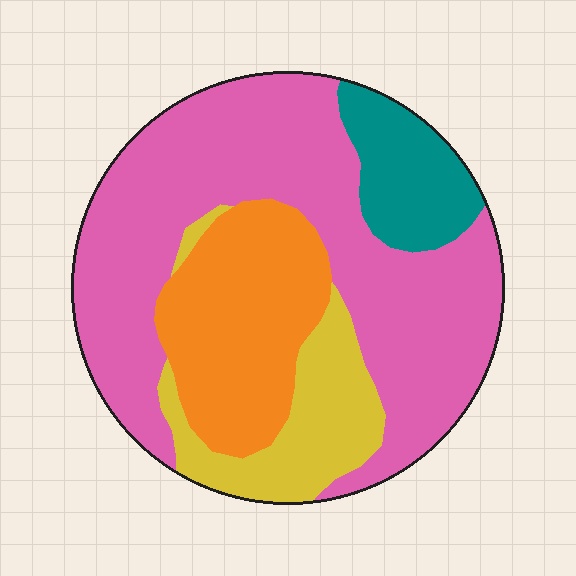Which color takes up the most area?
Pink, at roughly 55%.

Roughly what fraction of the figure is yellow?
Yellow takes up about one eighth (1/8) of the figure.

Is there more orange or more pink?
Pink.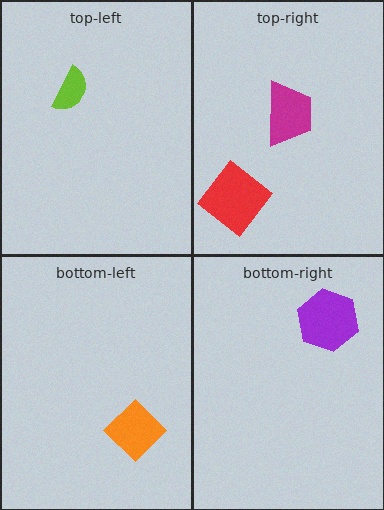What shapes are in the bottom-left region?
The orange diamond.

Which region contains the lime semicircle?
The top-left region.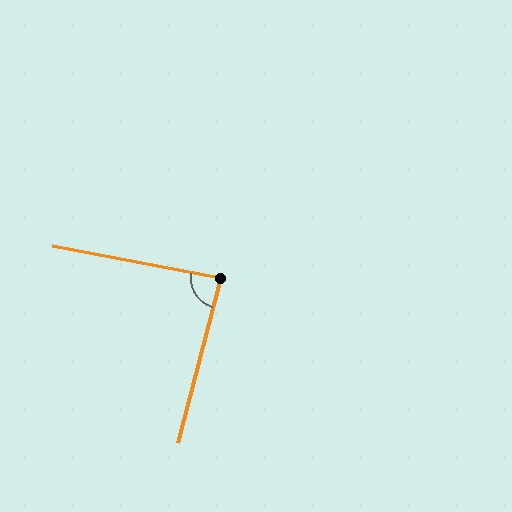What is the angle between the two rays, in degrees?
Approximately 86 degrees.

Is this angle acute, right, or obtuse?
It is approximately a right angle.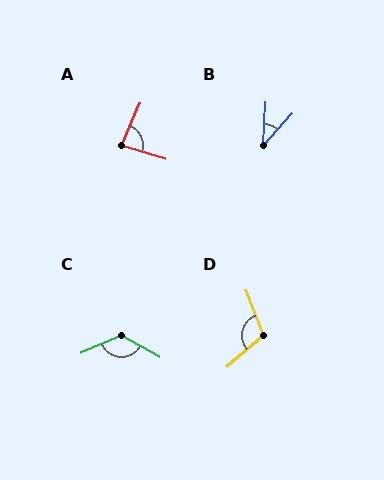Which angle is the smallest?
B, at approximately 39 degrees.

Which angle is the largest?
C, at approximately 127 degrees.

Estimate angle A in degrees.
Approximately 84 degrees.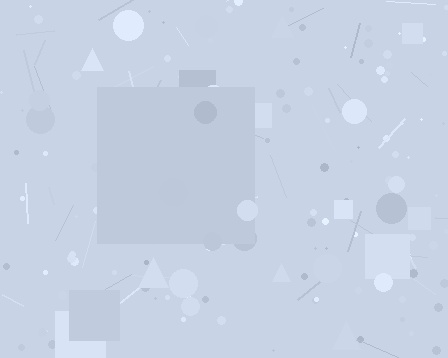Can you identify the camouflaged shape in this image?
The camouflaged shape is a square.